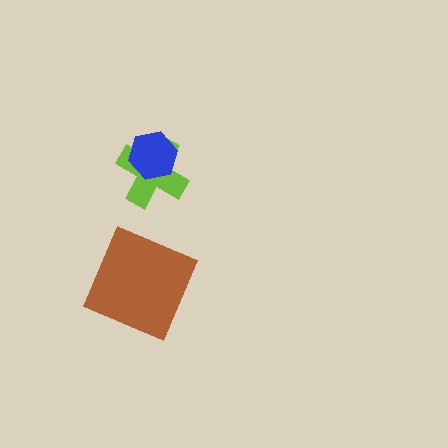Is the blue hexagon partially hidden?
No, no other shape covers it.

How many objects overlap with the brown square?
0 objects overlap with the brown square.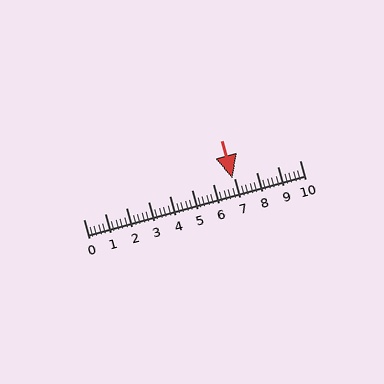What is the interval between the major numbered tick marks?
The major tick marks are spaced 1 units apart.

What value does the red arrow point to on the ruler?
The red arrow points to approximately 6.9.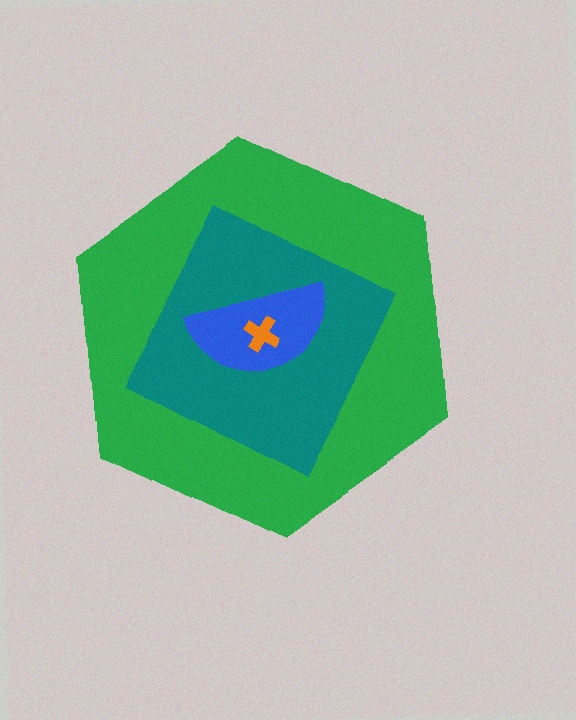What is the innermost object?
The orange cross.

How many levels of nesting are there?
4.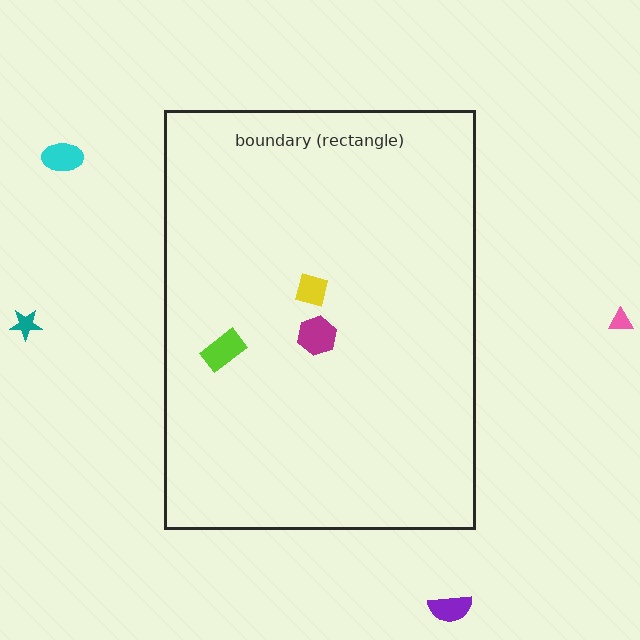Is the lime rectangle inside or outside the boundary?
Inside.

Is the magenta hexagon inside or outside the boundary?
Inside.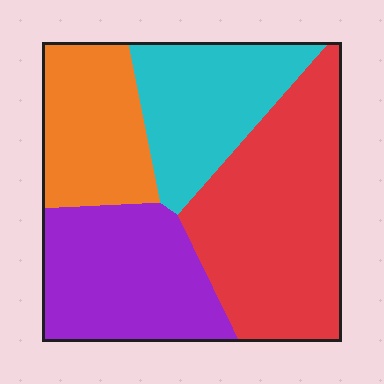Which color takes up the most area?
Red, at roughly 35%.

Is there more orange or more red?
Red.